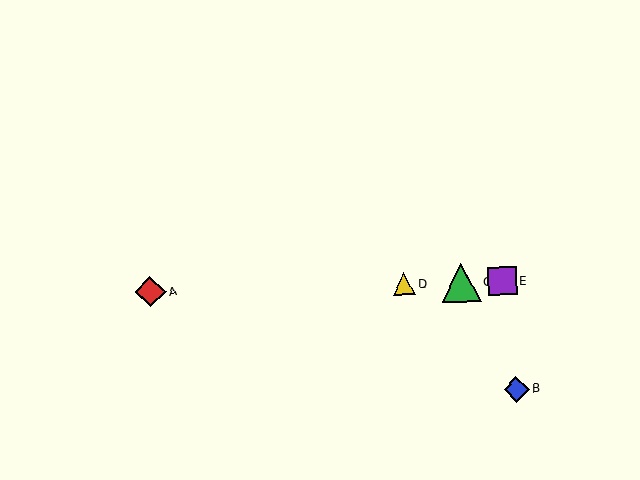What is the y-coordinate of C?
Object C is at y≈282.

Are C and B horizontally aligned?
No, C is at y≈282 and B is at y≈389.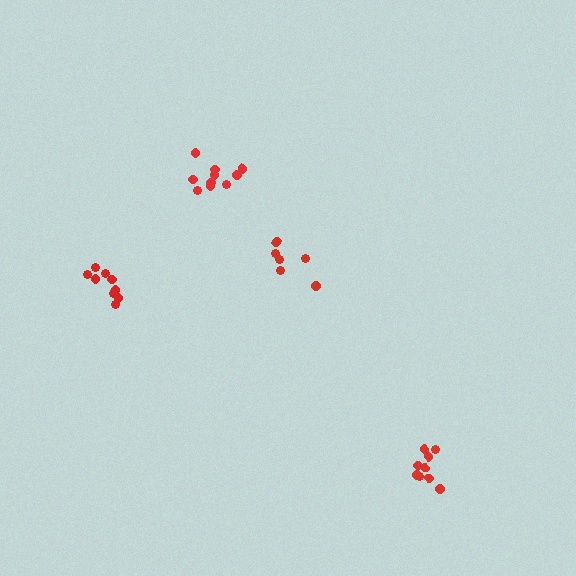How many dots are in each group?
Group 1: 6 dots, Group 2: 10 dots, Group 3: 9 dots, Group 4: 9 dots (34 total).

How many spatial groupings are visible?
There are 4 spatial groupings.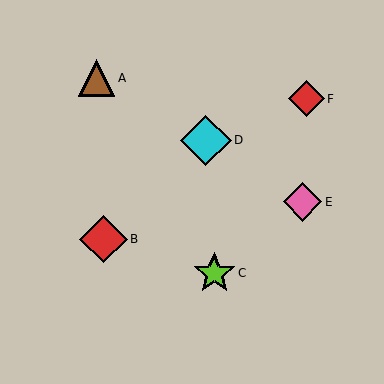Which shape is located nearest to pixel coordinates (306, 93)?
The red diamond (labeled F) at (306, 99) is nearest to that location.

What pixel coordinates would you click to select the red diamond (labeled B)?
Click at (104, 239) to select the red diamond B.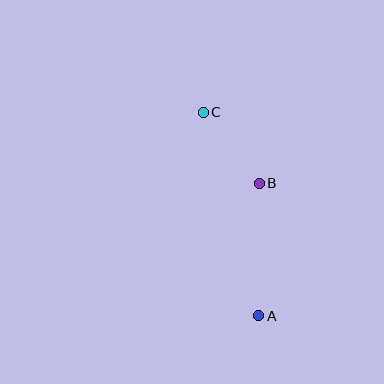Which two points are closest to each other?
Points B and C are closest to each other.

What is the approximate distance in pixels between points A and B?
The distance between A and B is approximately 132 pixels.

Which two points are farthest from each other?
Points A and C are farthest from each other.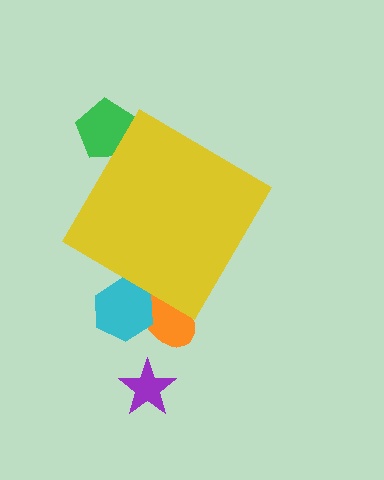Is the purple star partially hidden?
No, the purple star is fully visible.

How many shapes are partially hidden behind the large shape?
3 shapes are partially hidden.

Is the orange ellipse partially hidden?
Yes, the orange ellipse is partially hidden behind the yellow diamond.